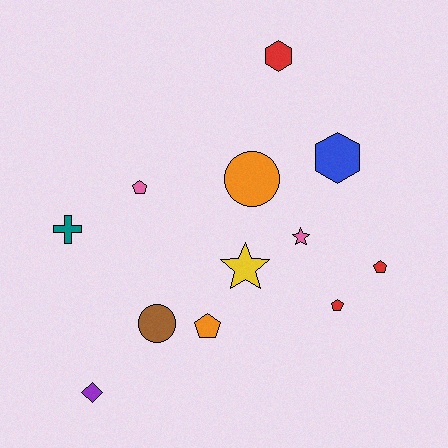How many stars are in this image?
There are 2 stars.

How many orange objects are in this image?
There are 2 orange objects.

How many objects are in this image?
There are 12 objects.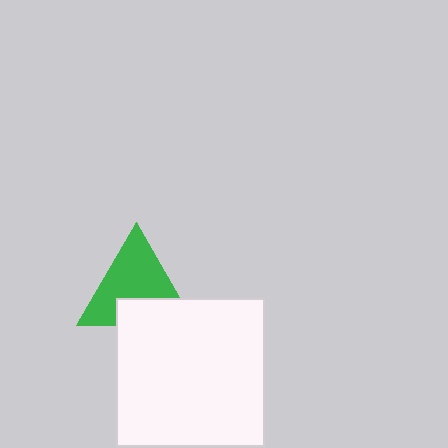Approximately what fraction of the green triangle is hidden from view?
Roughly 33% of the green triangle is hidden behind the white square.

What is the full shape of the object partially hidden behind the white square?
The partially hidden object is a green triangle.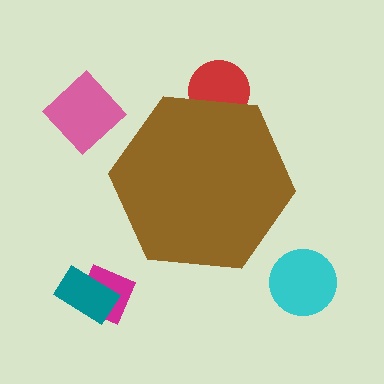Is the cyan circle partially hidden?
No, the cyan circle is fully visible.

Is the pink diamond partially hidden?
No, the pink diamond is fully visible.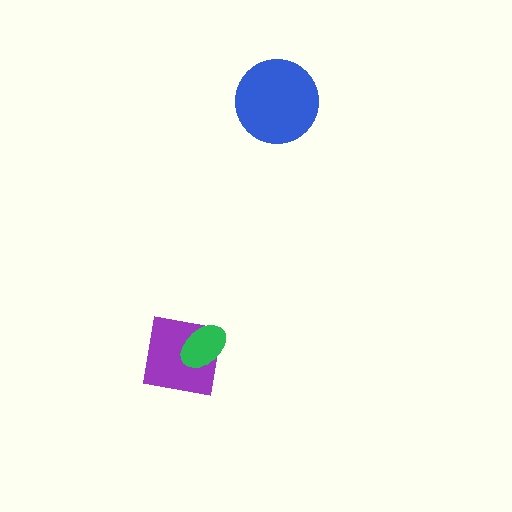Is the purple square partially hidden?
Yes, it is partially covered by another shape.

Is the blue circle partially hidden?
No, no other shape covers it.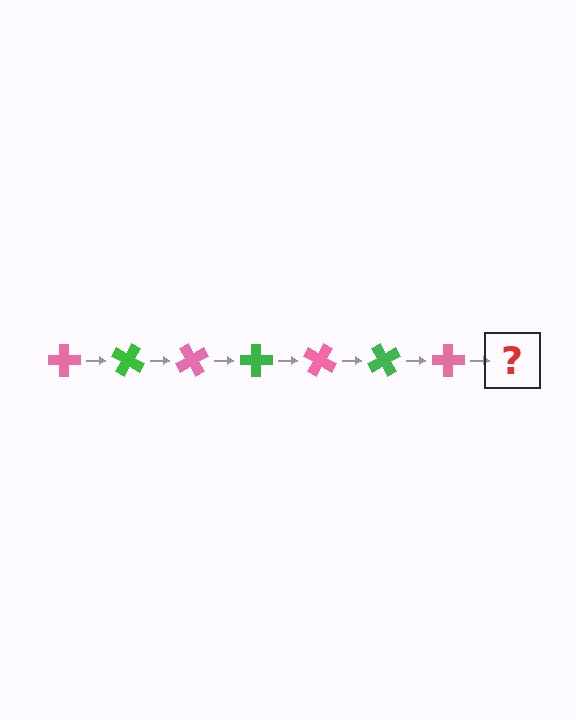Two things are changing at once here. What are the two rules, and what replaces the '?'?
The two rules are that it rotates 30 degrees each step and the color cycles through pink and green. The '?' should be a green cross, rotated 210 degrees from the start.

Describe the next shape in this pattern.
It should be a green cross, rotated 210 degrees from the start.